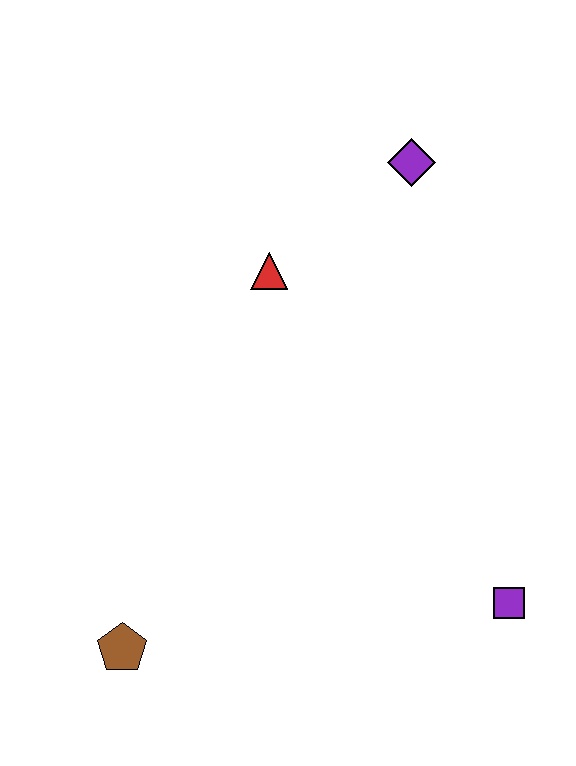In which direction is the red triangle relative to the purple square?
The red triangle is above the purple square.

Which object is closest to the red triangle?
The purple diamond is closest to the red triangle.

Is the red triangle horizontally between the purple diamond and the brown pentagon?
Yes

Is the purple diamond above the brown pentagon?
Yes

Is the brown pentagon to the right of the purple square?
No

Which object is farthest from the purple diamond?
The brown pentagon is farthest from the purple diamond.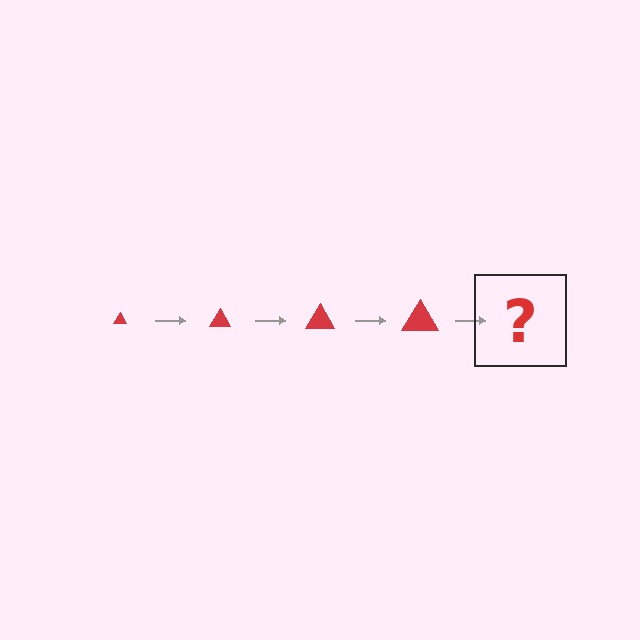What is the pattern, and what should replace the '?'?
The pattern is that the triangle gets progressively larger each step. The '?' should be a red triangle, larger than the previous one.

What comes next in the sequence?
The next element should be a red triangle, larger than the previous one.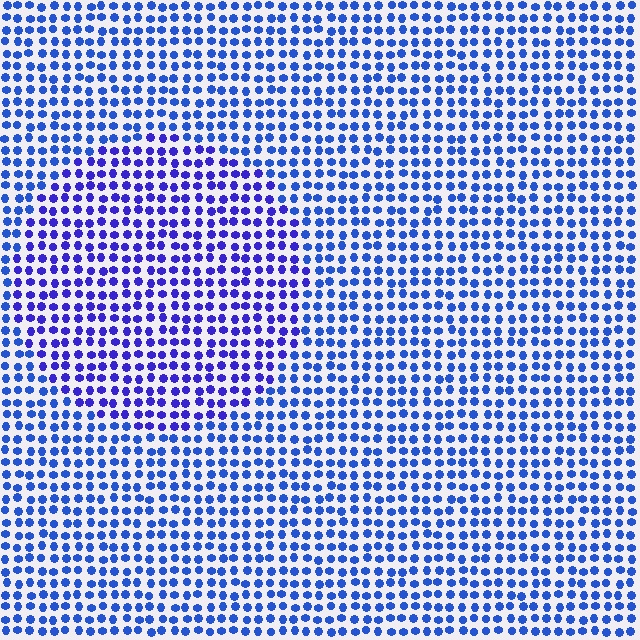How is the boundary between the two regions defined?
The boundary is defined purely by a slight shift in hue (about 23 degrees). Spacing, size, and orientation are identical on both sides.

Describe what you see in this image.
The image is filled with small blue elements in a uniform arrangement. A circle-shaped region is visible where the elements are tinted to a slightly different hue, forming a subtle color boundary.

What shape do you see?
I see a circle.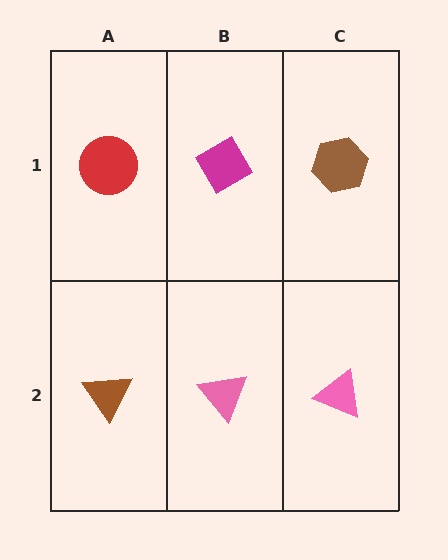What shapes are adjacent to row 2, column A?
A red circle (row 1, column A), a pink triangle (row 2, column B).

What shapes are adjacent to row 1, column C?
A pink triangle (row 2, column C), a magenta diamond (row 1, column B).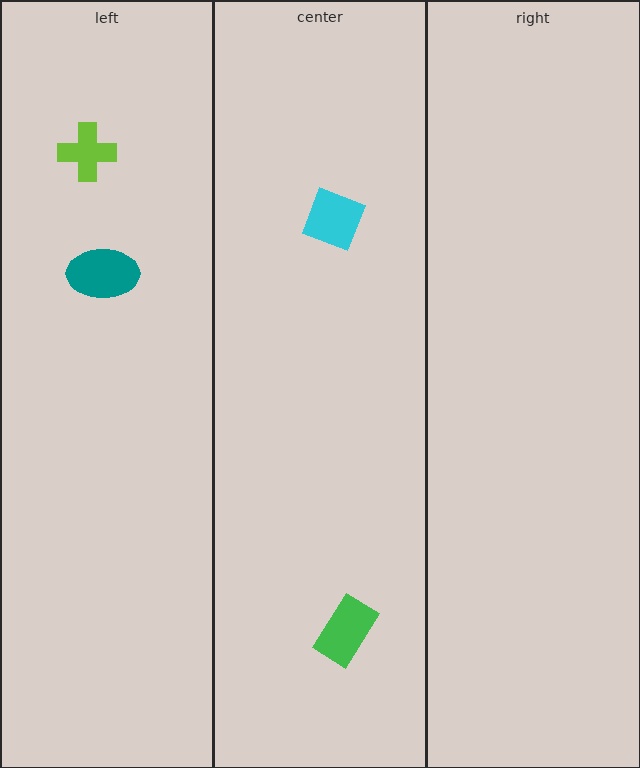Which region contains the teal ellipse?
The left region.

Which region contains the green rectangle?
The center region.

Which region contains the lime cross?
The left region.